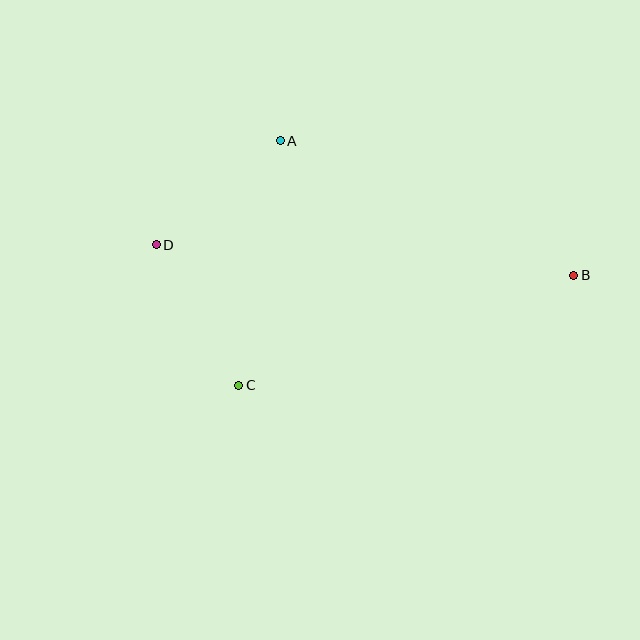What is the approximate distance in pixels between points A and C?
The distance between A and C is approximately 248 pixels.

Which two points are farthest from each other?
Points B and D are farthest from each other.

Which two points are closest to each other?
Points A and D are closest to each other.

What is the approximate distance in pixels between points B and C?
The distance between B and C is approximately 353 pixels.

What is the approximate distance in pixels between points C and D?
The distance between C and D is approximately 163 pixels.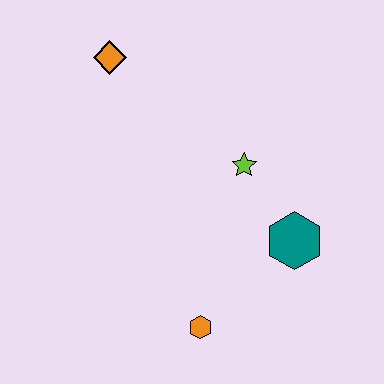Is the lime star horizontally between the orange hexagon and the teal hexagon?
Yes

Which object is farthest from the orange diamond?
The orange hexagon is farthest from the orange diamond.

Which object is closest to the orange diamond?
The lime star is closest to the orange diamond.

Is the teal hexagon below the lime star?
Yes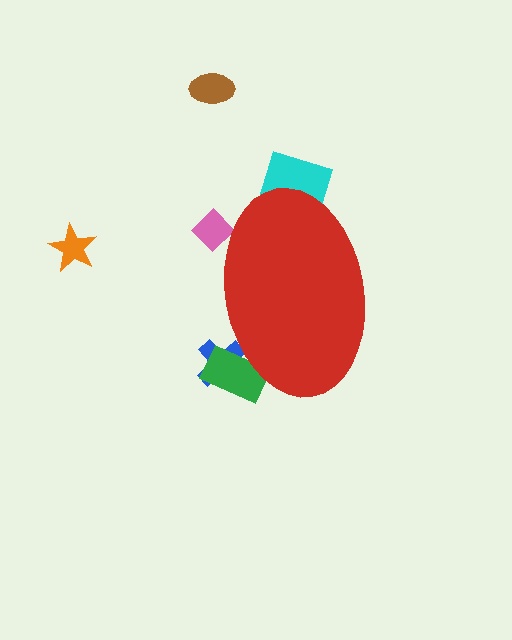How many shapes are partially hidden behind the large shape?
4 shapes are partially hidden.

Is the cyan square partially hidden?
Yes, the cyan square is partially hidden behind the red ellipse.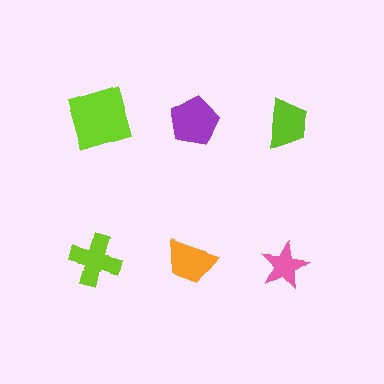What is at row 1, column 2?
A purple pentagon.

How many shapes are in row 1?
3 shapes.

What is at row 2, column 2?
An orange trapezoid.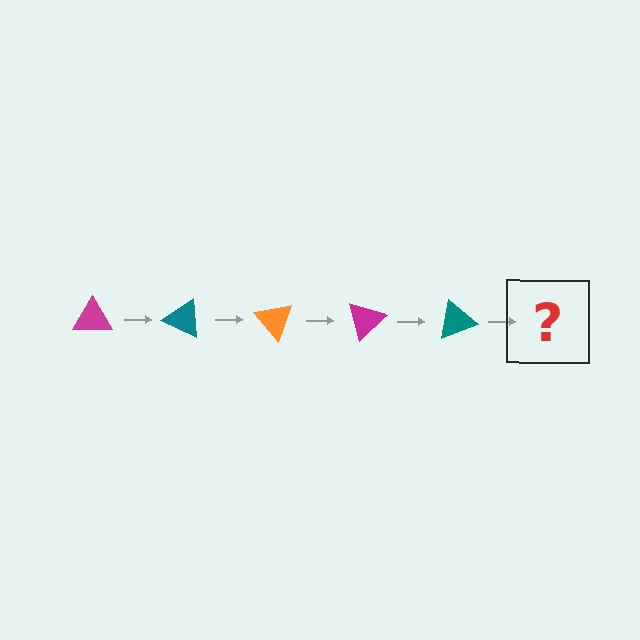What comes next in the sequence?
The next element should be an orange triangle, rotated 125 degrees from the start.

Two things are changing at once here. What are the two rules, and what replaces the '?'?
The two rules are that it rotates 25 degrees each step and the color cycles through magenta, teal, and orange. The '?' should be an orange triangle, rotated 125 degrees from the start.